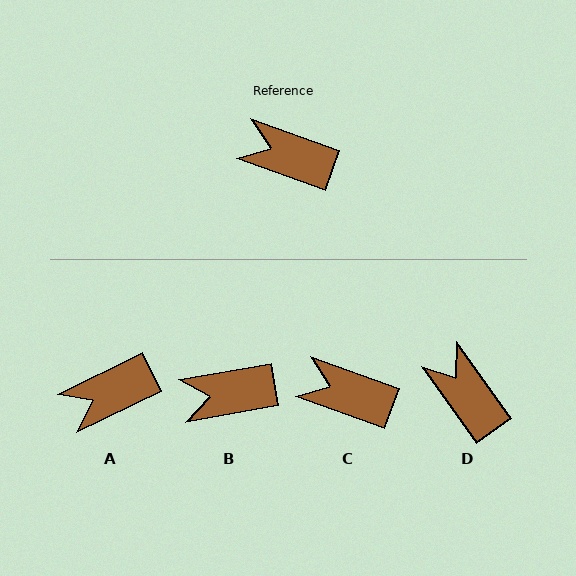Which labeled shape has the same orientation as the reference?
C.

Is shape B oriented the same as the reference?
No, it is off by about 30 degrees.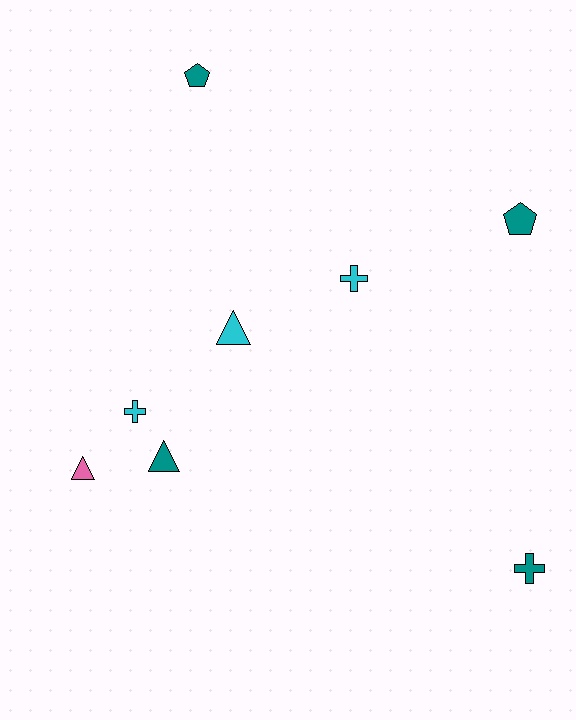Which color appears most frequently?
Teal, with 4 objects.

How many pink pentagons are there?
There are no pink pentagons.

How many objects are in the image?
There are 8 objects.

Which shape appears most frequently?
Cross, with 3 objects.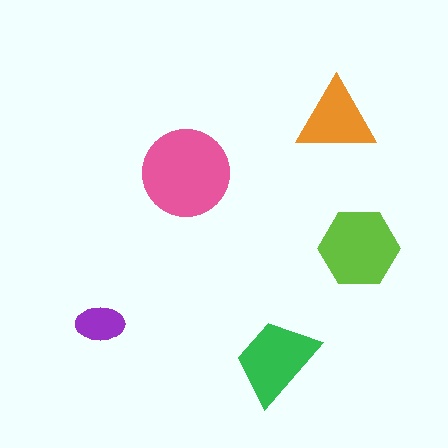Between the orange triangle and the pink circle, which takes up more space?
The pink circle.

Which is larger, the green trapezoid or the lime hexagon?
The lime hexagon.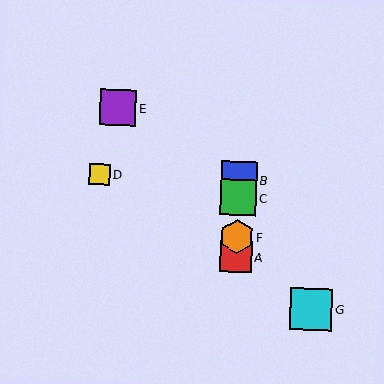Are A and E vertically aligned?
No, A is at x≈236 and E is at x≈118.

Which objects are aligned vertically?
Objects A, B, C, F are aligned vertically.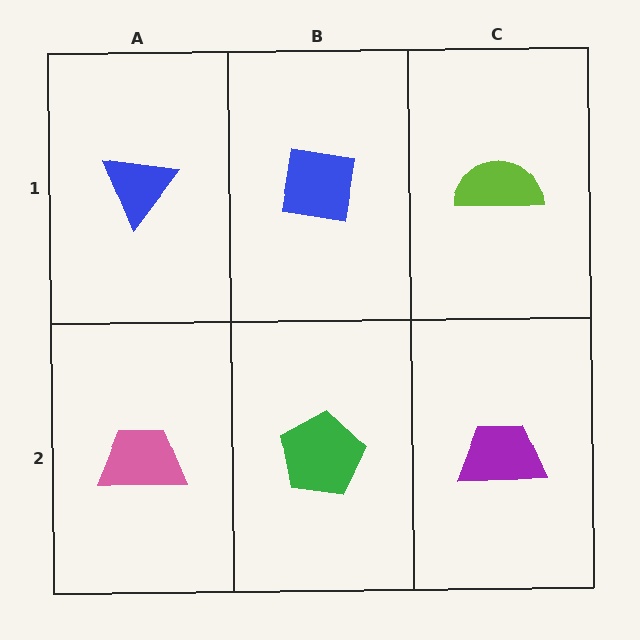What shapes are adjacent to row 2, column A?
A blue triangle (row 1, column A), a green pentagon (row 2, column B).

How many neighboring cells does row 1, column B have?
3.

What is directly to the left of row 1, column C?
A blue square.